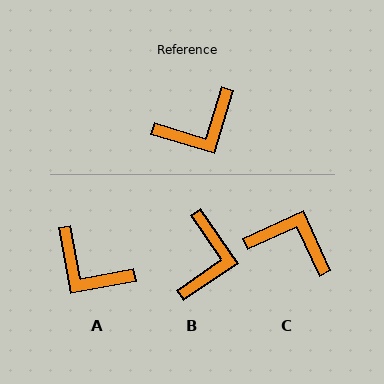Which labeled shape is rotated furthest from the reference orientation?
C, about 131 degrees away.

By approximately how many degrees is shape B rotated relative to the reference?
Approximately 51 degrees counter-clockwise.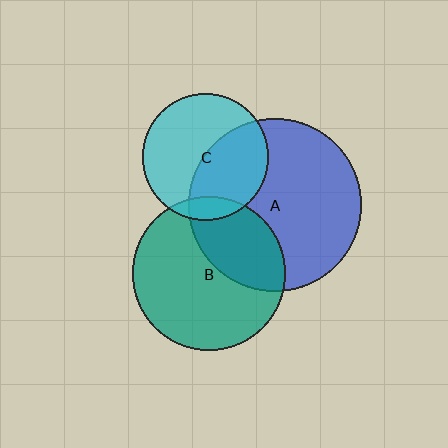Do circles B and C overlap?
Yes.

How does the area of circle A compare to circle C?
Approximately 1.9 times.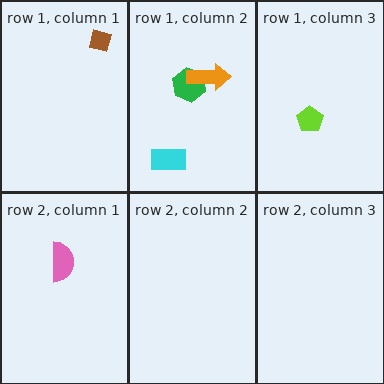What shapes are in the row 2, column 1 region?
The pink semicircle.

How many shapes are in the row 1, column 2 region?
3.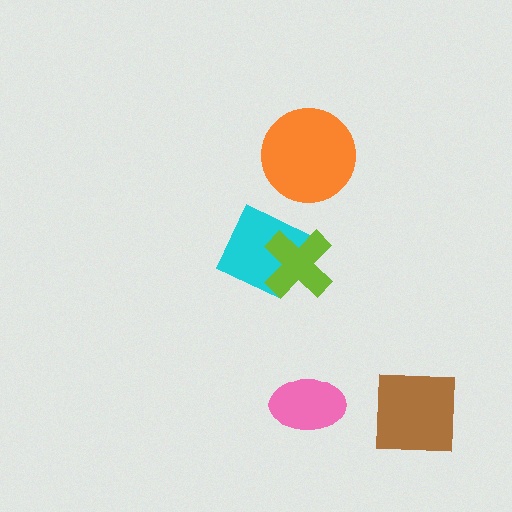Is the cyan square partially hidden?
Yes, it is partially covered by another shape.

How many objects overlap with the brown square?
0 objects overlap with the brown square.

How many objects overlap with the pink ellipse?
0 objects overlap with the pink ellipse.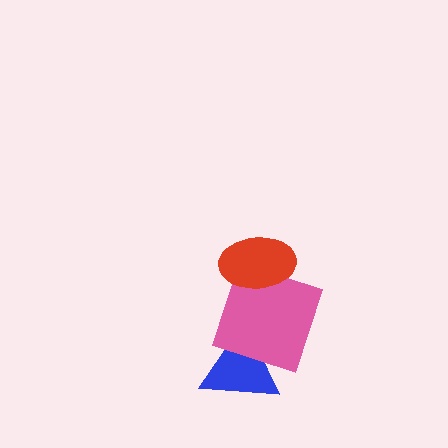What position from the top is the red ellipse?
The red ellipse is 1st from the top.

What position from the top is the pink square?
The pink square is 2nd from the top.